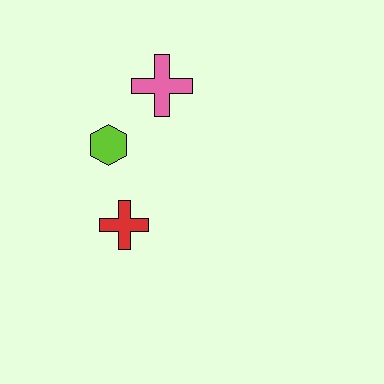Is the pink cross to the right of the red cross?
Yes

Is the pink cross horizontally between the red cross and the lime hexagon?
No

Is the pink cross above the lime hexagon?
Yes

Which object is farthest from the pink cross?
The red cross is farthest from the pink cross.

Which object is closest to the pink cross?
The lime hexagon is closest to the pink cross.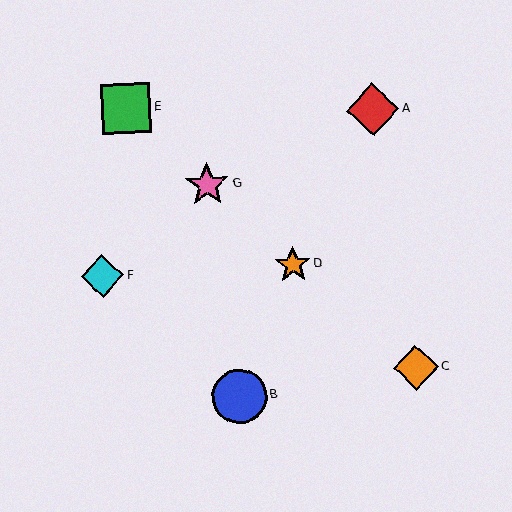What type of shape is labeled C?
Shape C is an orange diamond.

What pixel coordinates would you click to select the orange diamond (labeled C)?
Click at (416, 367) to select the orange diamond C.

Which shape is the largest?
The blue circle (labeled B) is the largest.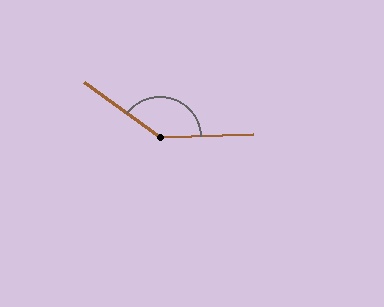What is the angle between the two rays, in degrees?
Approximately 143 degrees.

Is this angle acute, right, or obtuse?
It is obtuse.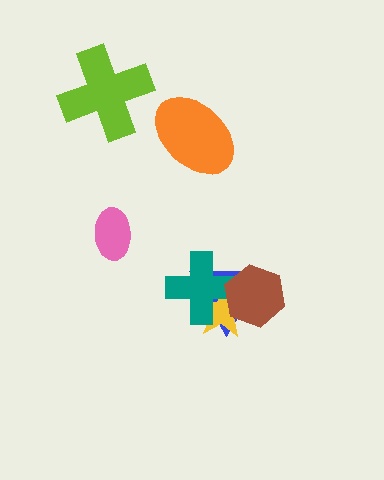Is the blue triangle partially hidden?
Yes, it is partially covered by another shape.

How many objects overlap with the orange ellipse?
0 objects overlap with the orange ellipse.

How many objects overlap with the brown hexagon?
3 objects overlap with the brown hexagon.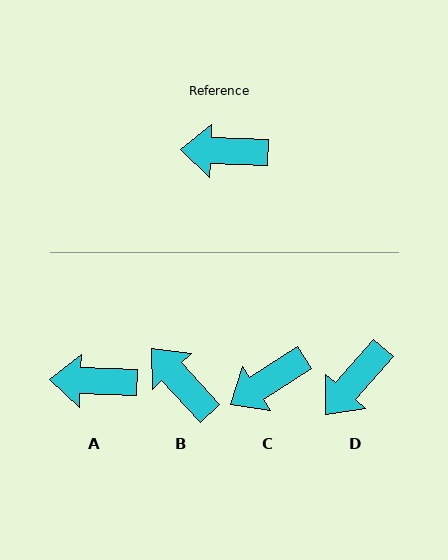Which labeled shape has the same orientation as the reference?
A.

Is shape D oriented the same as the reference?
No, it is off by about 51 degrees.